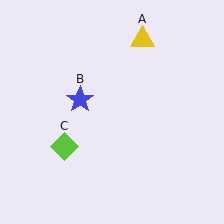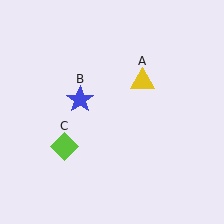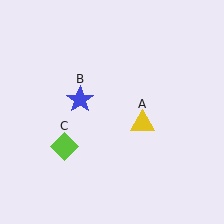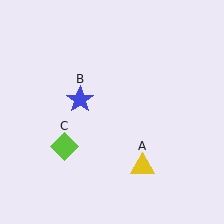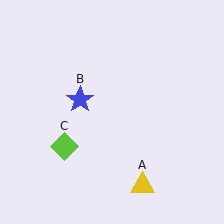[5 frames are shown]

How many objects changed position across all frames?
1 object changed position: yellow triangle (object A).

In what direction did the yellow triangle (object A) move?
The yellow triangle (object A) moved down.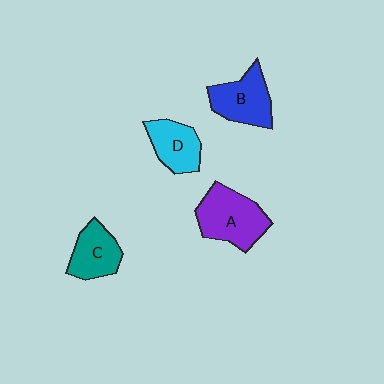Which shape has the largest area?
Shape A (purple).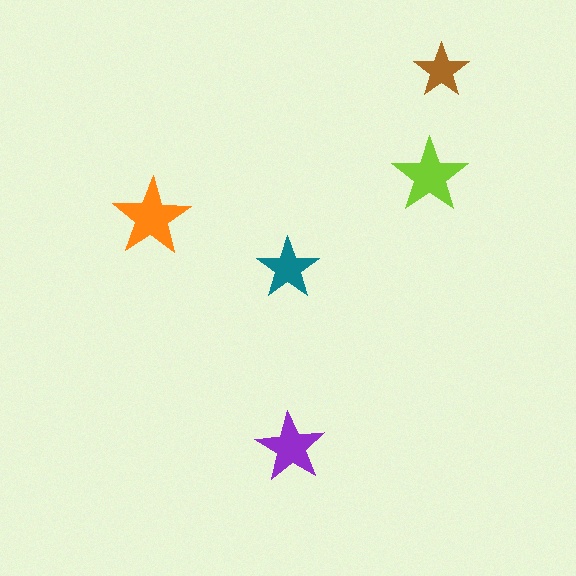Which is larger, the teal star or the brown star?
The teal one.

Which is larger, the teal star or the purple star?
The purple one.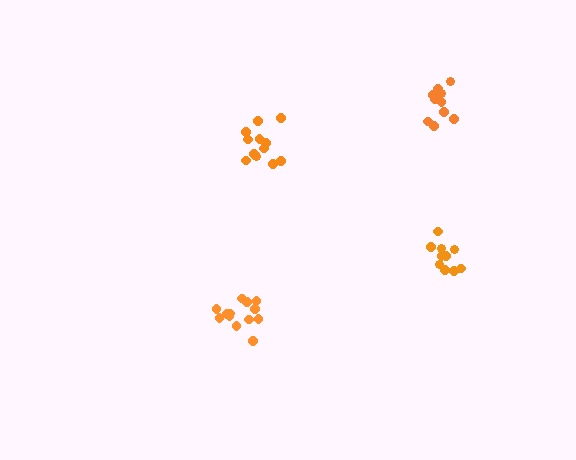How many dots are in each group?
Group 1: 12 dots, Group 2: 10 dots, Group 3: 11 dots, Group 4: 13 dots (46 total).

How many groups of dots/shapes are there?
There are 4 groups.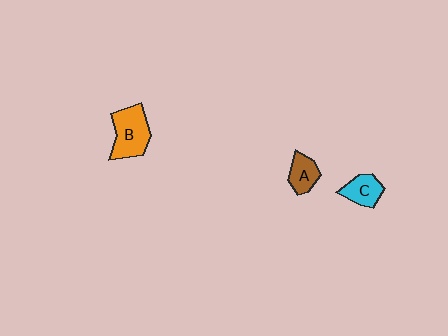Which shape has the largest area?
Shape B (orange).